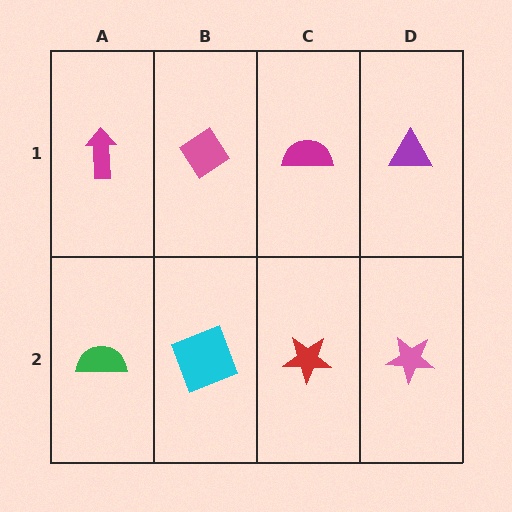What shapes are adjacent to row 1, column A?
A green semicircle (row 2, column A), a pink diamond (row 1, column B).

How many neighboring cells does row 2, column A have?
2.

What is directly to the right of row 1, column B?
A magenta semicircle.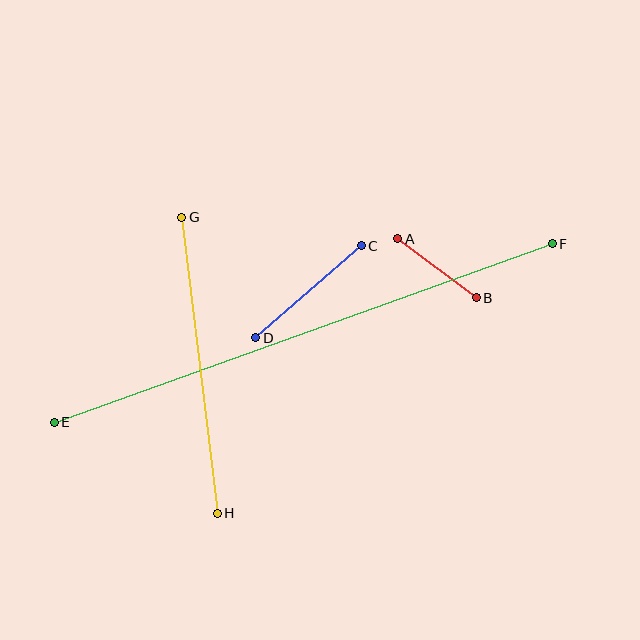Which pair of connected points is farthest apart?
Points E and F are farthest apart.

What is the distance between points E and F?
The distance is approximately 529 pixels.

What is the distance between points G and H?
The distance is approximately 298 pixels.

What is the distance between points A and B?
The distance is approximately 98 pixels.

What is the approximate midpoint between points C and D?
The midpoint is at approximately (308, 292) pixels.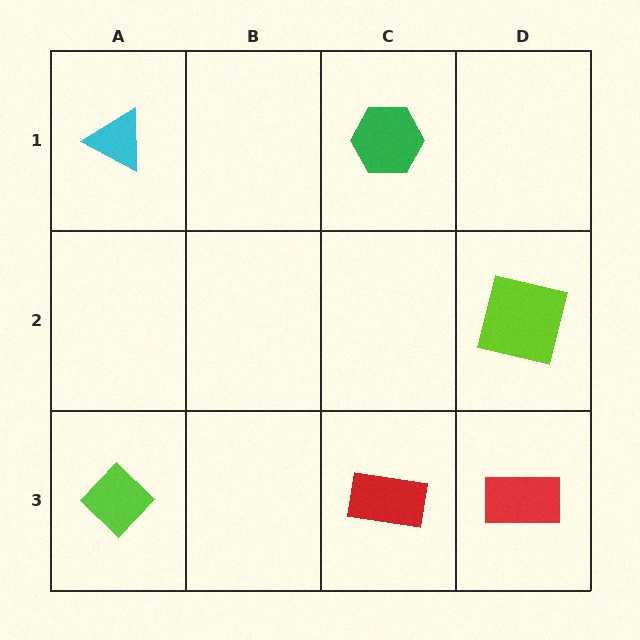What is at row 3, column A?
A lime diamond.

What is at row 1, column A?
A cyan triangle.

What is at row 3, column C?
A red rectangle.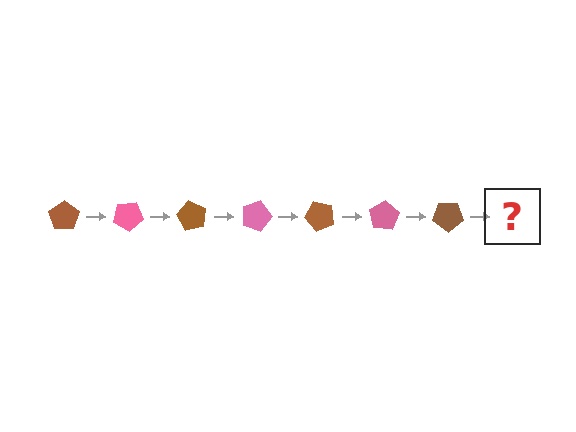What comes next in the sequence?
The next element should be a pink pentagon, rotated 210 degrees from the start.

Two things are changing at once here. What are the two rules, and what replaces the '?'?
The two rules are that it rotates 30 degrees each step and the color cycles through brown and pink. The '?' should be a pink pentagon, rotated 210 degrees from the start.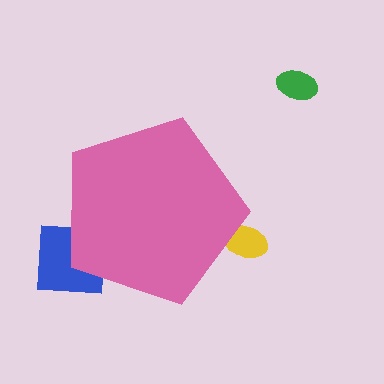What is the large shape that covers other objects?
A pink pentagon.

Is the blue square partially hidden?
Yes, the blue square is partially hidden behind the pink pentagon.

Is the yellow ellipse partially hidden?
Yes, the yellow ellipse is partially hidden behind the pink pentagon.